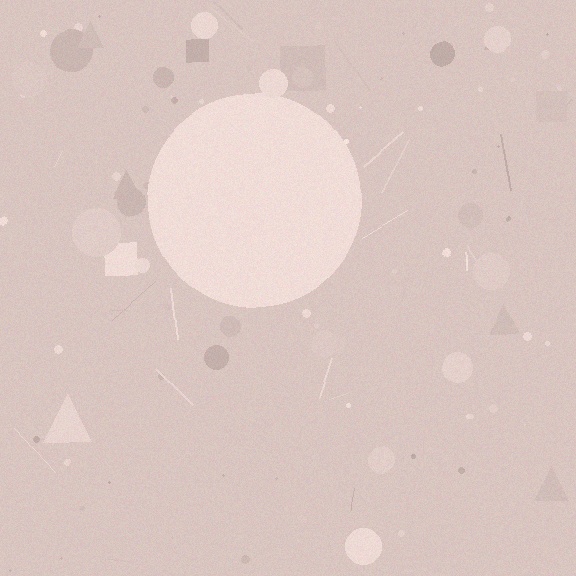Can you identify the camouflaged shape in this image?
The camouflaged shape is a circle.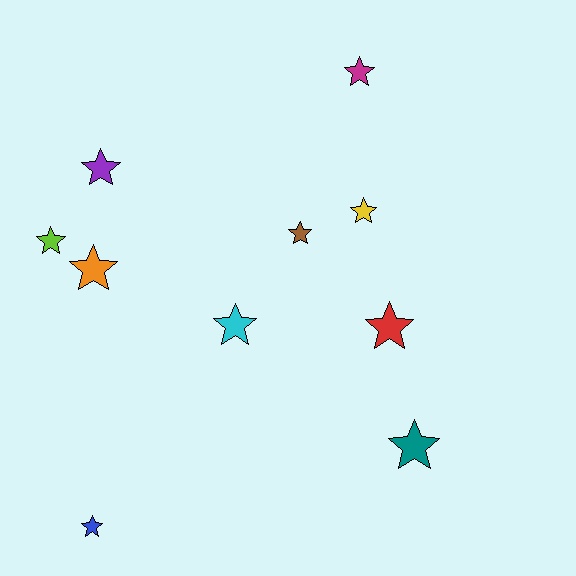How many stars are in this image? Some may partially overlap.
There are 10 stars.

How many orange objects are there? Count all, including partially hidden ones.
There is 1 orange object.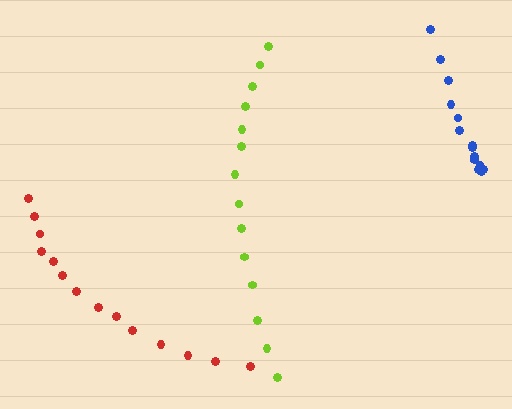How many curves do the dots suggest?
There are 3 distinct paths.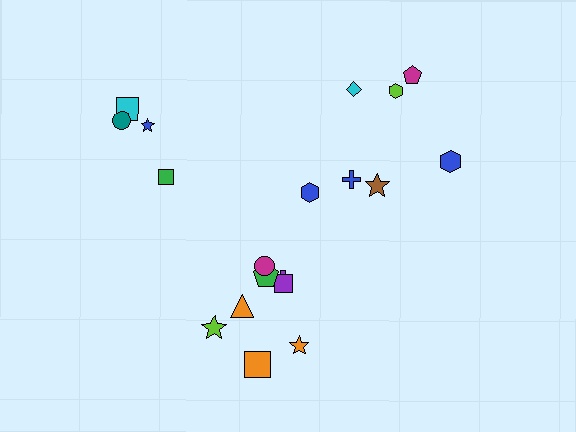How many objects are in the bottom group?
There are 8 objects.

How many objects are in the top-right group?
There are 7 objects.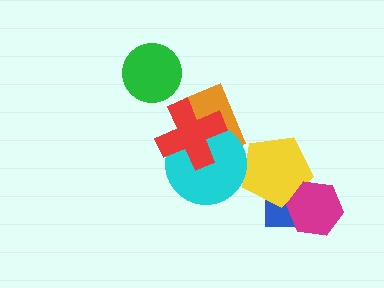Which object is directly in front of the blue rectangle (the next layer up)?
The yellow pentagon is directly in front of the blue rectangle.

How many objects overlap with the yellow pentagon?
2 objects overlap with the yellow pentagon.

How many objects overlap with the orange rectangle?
2 objects overlap with the orange rectangle.